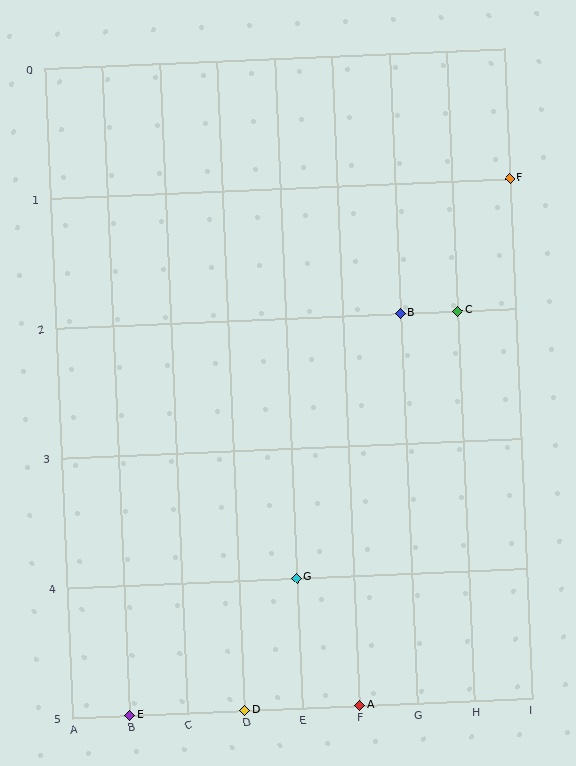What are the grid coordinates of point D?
Point D is at grid coordinates (D, 5).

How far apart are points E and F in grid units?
Points E and F are 7 columns and 4 rows apart (about 8.1 grid units diagonally).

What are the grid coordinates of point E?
Point E is at grid coordinates (B, 5).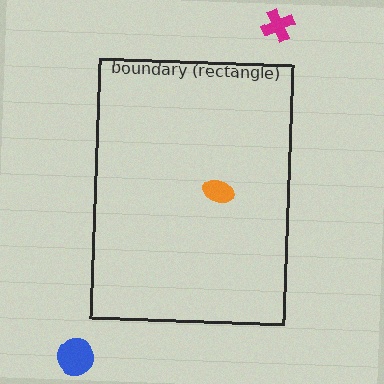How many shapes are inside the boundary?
1 inside, 2 outside.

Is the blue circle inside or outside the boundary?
Outside.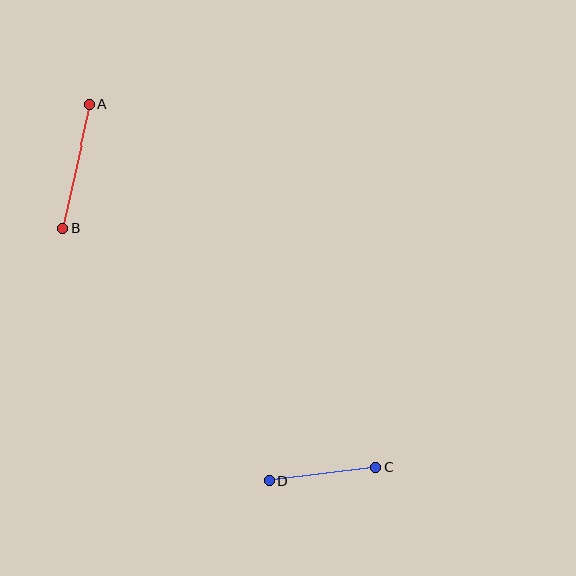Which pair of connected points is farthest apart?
Points A and B are farthest apart.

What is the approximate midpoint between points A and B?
The midpoint is at approximately (76, 166) pixels.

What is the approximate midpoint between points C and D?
The midpoint is at approximately (322, 474) pixels.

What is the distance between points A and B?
The distance is approximately 127 pixels.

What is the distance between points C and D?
The distance is approximately 107 pixels.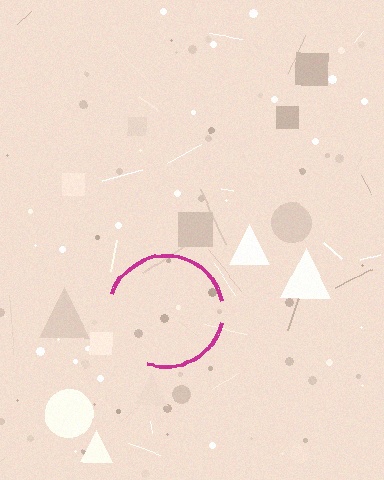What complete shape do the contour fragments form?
The contour fragments form a circle.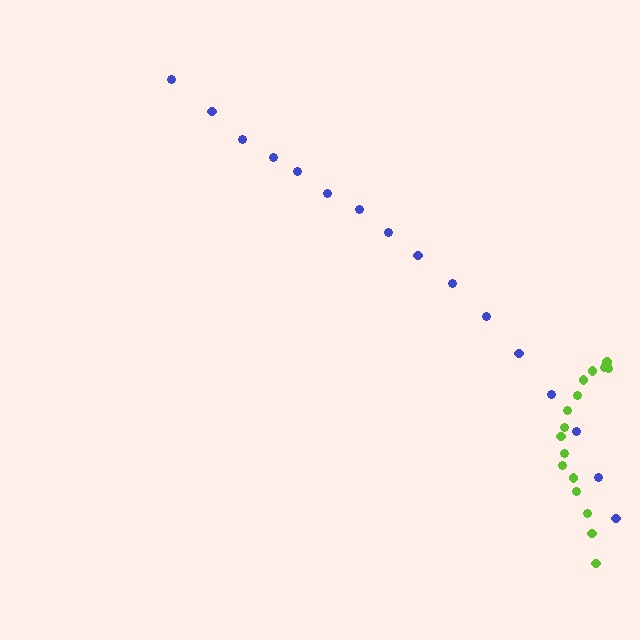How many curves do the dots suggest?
There are 2 distinct paths.